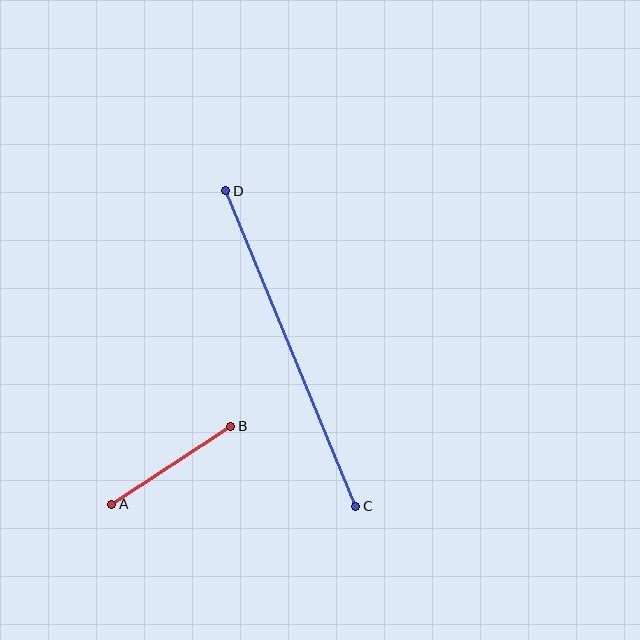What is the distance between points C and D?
The distance is approximately 341 pixels.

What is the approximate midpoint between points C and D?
The midpoint is at approximately (291, 348) pixels.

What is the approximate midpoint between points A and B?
The midpoint is at approximately (171, 465) pixels.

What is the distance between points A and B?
The distance is approximately 142 pixels.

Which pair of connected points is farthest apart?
Points C and D are farthest apart.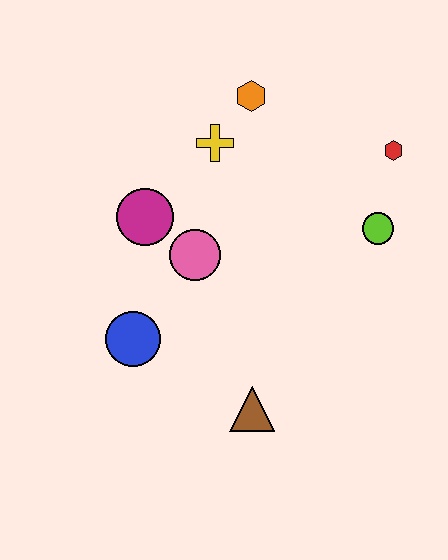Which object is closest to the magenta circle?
The pink circle is closest to the magenta circle.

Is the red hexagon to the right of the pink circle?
Yes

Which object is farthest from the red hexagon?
The blue circle is farthest from the red hexagon.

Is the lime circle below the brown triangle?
No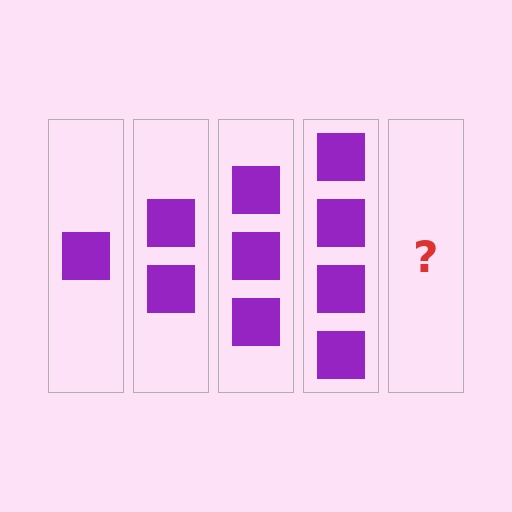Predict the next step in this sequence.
The next step is 5 squares.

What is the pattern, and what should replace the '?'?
The pattern is that each step adds one more square. The '?' should be 5 squares.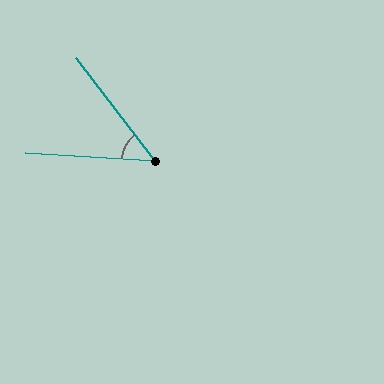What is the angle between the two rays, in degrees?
Approximately 49 degrees.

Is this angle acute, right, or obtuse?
It is acute.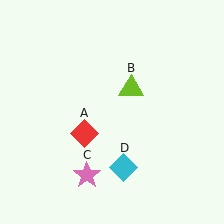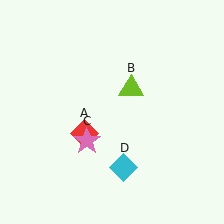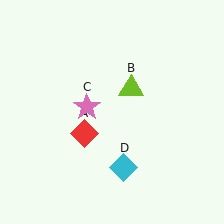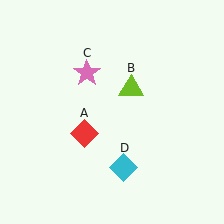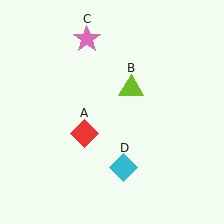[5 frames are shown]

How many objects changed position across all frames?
1 object changed position: pink star (object C).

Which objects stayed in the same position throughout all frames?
Red diamond (object A) and lime triangle (object B) and cyan diamond (object D) remained stationary.